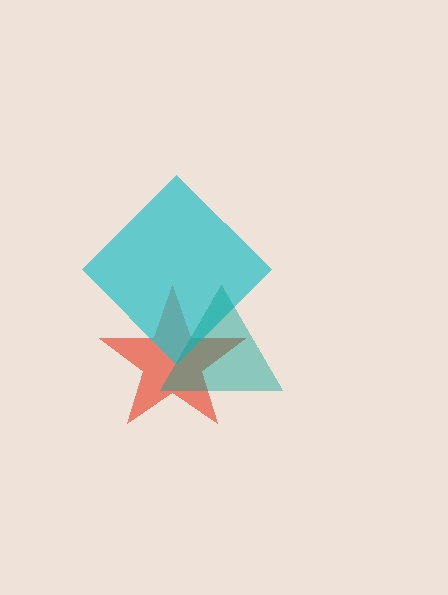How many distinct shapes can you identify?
There are 3 distinct shapes: a red star, a cyan diamond, a teal triangle.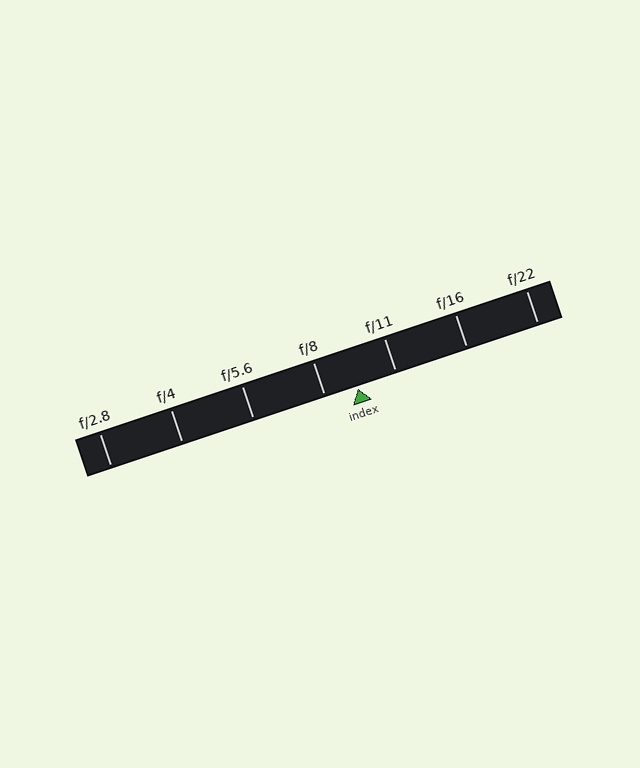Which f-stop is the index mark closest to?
The index mark is closest to f/8.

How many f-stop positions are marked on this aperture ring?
There are 7 f-stop positions marked.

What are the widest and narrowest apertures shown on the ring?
The widest aperture shown is f/2.8 and the narrowest is f/22.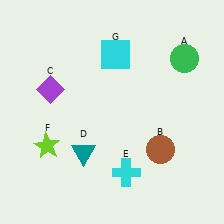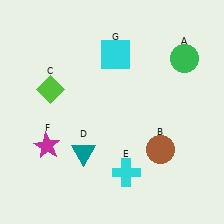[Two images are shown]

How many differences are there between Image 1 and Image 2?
There are 2 differences between the two images.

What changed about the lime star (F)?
In Image 1, F is lime. In Image 2, it changed to magenta.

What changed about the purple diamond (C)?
In Image 1, C is purple. In Image 2, it changed to lime.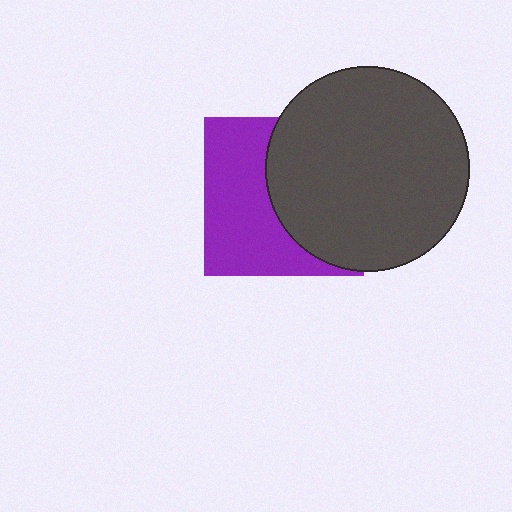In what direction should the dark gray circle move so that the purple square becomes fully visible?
The dark gray circle should move right. That is the shortest direction to clear the overlap and leave the purple square fully visible.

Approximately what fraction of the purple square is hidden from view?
Roughly 50% of the purple square is hidden behind the dark gray circle.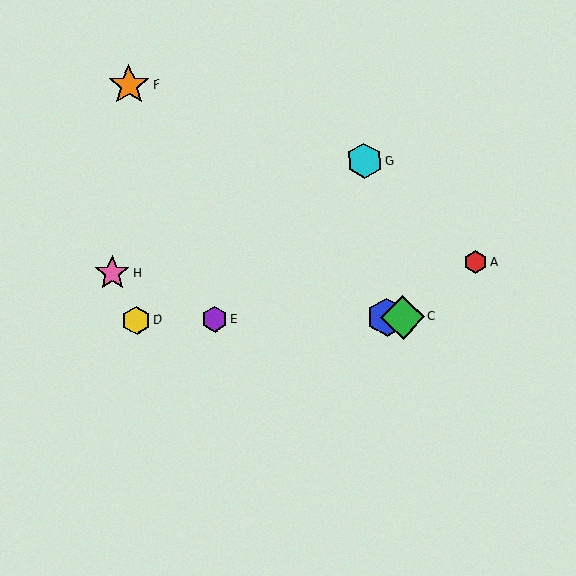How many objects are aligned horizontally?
4 objects (B, C, D, E) are aligned horizontally.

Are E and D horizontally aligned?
Yes, both are at y≈319.